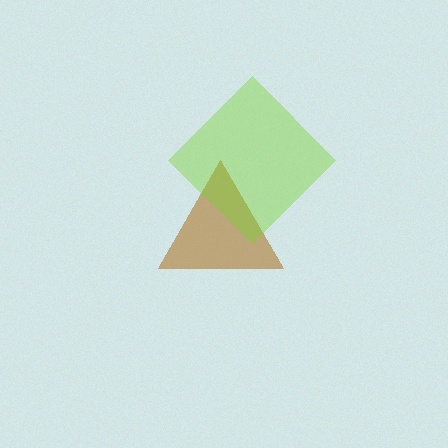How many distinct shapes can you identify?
There are 2 distinct shapes: a brown triangle, a lime diamond.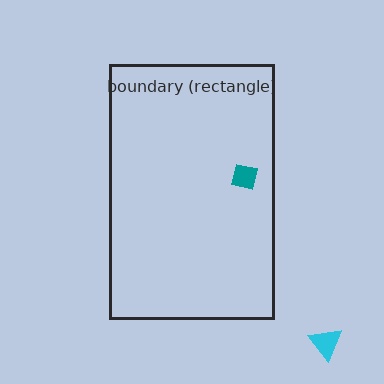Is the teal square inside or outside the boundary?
Inside.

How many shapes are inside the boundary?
1 inside, 1 outside.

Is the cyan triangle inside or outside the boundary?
Outside.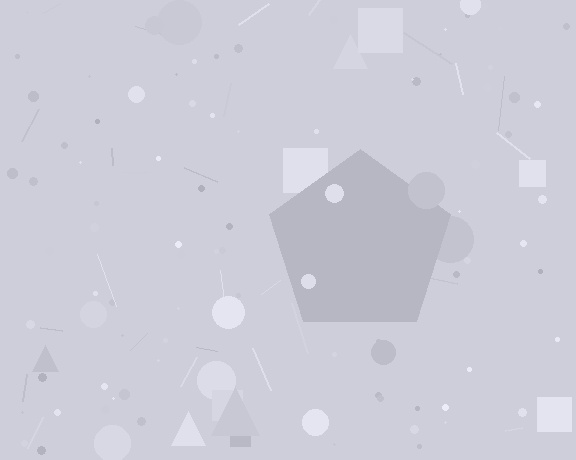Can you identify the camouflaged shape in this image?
The camouflaged shape is a pentagon.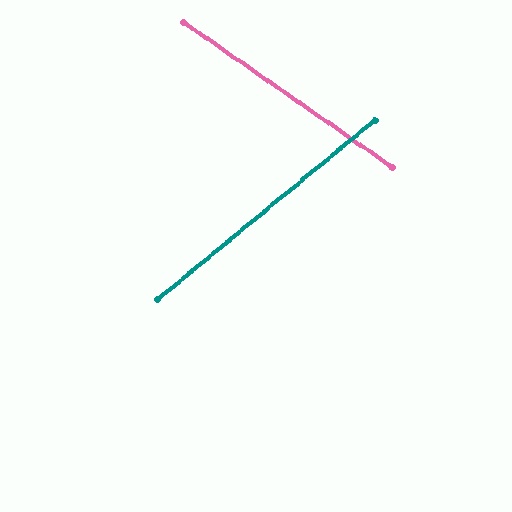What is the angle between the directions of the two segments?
Approximately 74 degrees.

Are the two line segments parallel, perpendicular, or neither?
Neither parallel nor perpendicular — they differ by about 74°.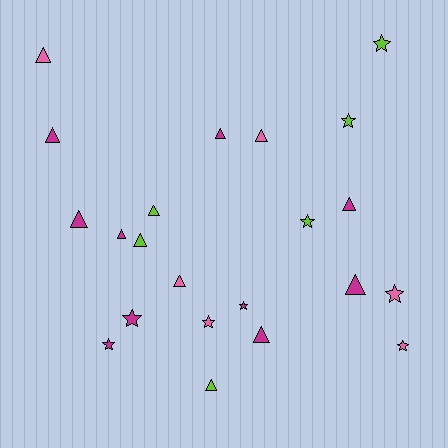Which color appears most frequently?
Magenta, with 10 objects.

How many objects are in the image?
There are 22 objects.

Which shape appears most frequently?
Triangle, with 13 objects.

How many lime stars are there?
There are 3 lime stars.